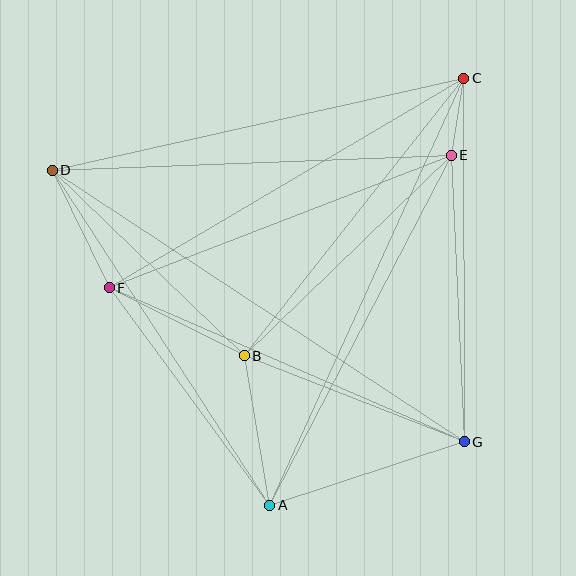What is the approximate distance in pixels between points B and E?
The distance between B and E is approximately 288 pixels.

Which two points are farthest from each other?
Points D and G are farthest from each other.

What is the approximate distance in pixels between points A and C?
The distance between A and C is approximately 469 pixels.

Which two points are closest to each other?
Points C and E are closest to each other.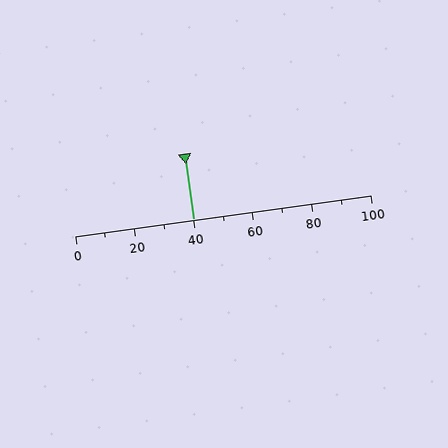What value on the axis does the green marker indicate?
The marker indicates approximately 40.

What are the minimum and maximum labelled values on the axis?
The axis runs from 0 to 100.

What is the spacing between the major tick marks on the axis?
The major ticks are spaced 20 apart.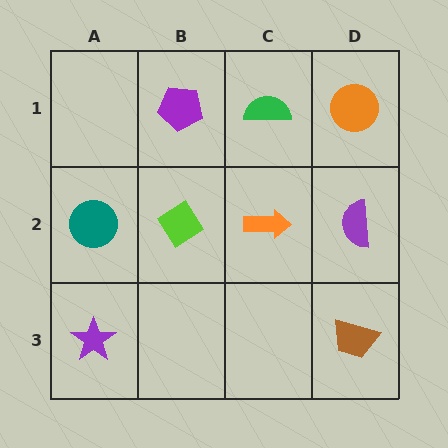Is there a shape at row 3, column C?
No, that cell is empty.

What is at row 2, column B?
A lime diamond.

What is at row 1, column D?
An orange circle.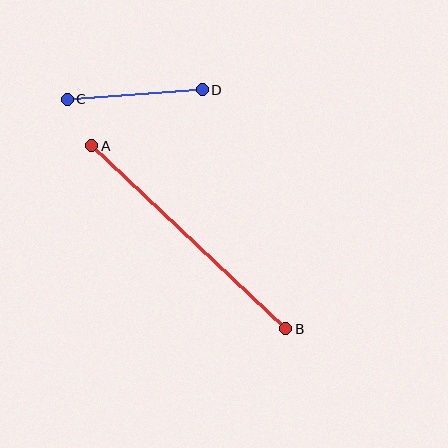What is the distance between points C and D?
The distance is approximately 135 pixels.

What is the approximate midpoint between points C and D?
The midpoint is at approximately (135, 95) pixels.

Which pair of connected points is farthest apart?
Points A and B are farthest apart.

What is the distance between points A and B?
The distance is approximately 266 pixels.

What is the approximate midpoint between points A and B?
The midpoint is at approximately (189, 237) pixels.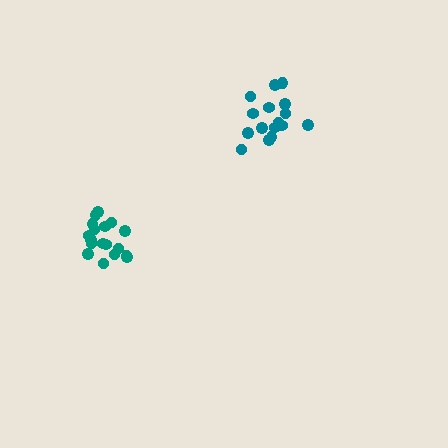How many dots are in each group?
Group 1: 18 dots, Group 2: 16 dots (34 total).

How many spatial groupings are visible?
There are 2 spatial groupings.